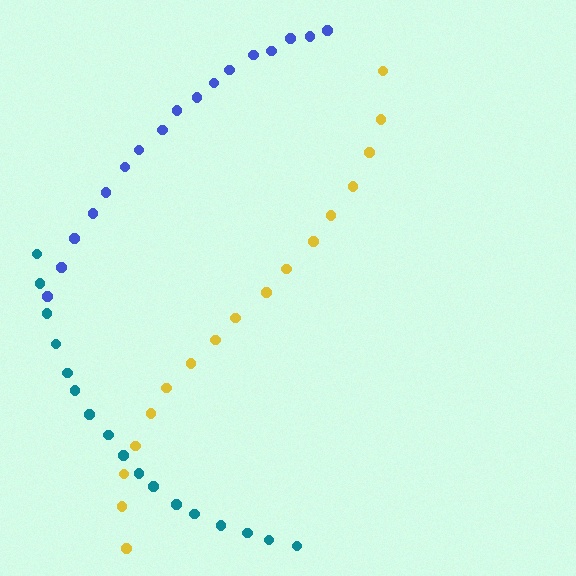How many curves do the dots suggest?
There are 3 distinct paths.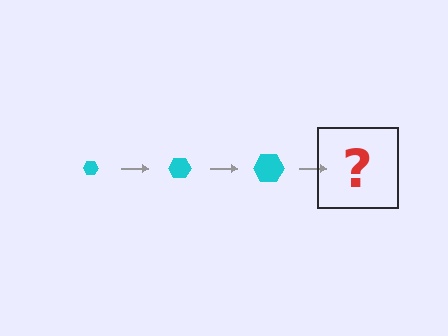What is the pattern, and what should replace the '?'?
The pattern is that the hexagon gets progressively larger each step. The '?' should be a cyan hexagon, larger than the previous one.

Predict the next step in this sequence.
The next step is a cyan hexagon, larger than the previous one.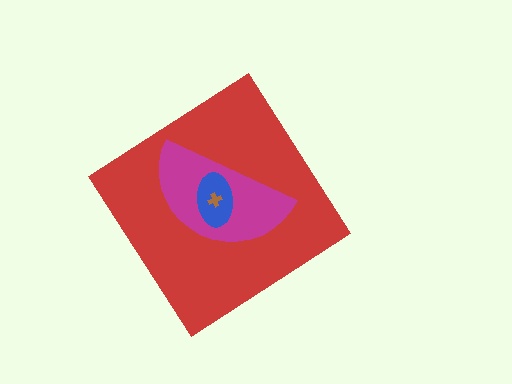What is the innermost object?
The brown cross.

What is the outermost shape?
The red diamond.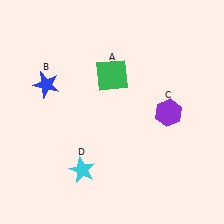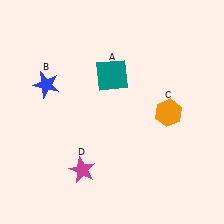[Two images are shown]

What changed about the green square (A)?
In Image 1, A is green. In Image 2, it changed to teal.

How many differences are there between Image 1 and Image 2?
There are 3 differences between the two images.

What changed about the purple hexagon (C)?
In Image 1, C is purple. In Image 2, it changed to orange.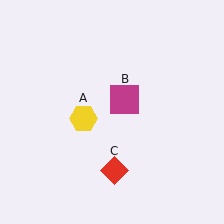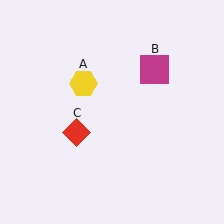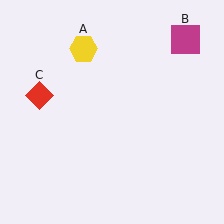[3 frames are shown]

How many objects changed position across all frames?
3 objects changed position: yellow hexagon (object A), magenta square (object B), red diamond (object C).